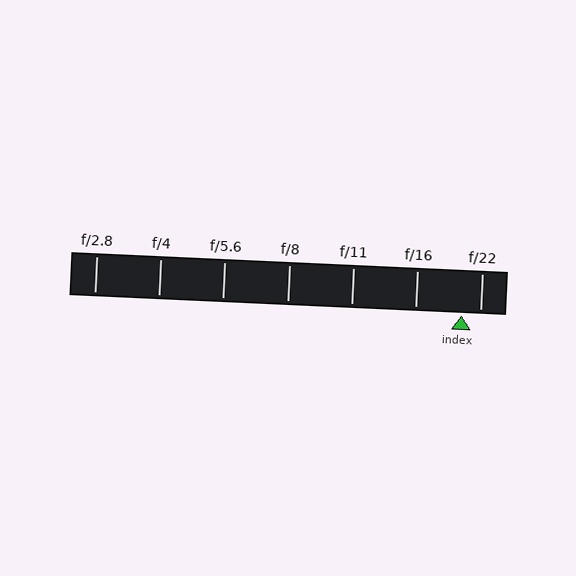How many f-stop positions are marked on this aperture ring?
There are 7 f-stop positions marked.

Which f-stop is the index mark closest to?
The index mark is closest to f/22.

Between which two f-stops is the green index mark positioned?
The index mark is between f/16 and f/22.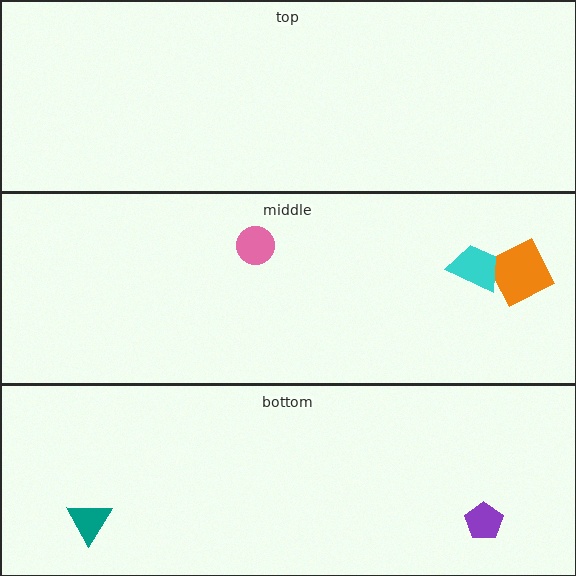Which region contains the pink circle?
The middle region.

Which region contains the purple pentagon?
The bottom region.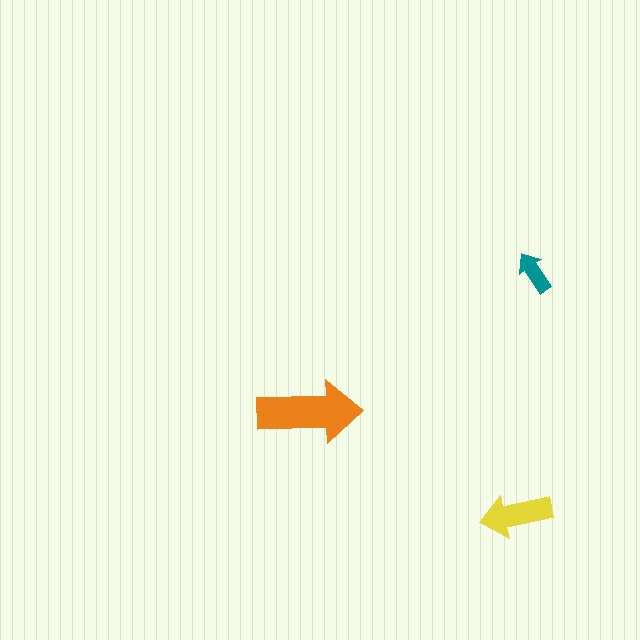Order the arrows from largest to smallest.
the orange one, the yellow one, the teal one.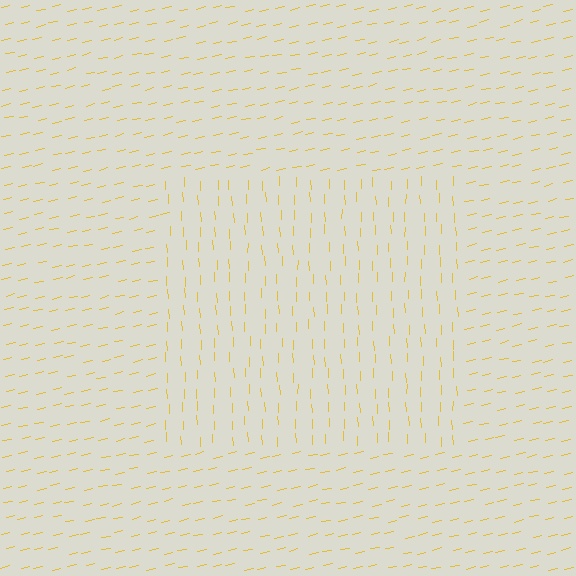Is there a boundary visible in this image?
Yes, there is a texture boundary formed by a change in line orientation.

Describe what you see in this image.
The image is filled with small yellow line segments. A rectangle region in the image has lines oriented differently from the surrounding lines, creating a visible texture boundary.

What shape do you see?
I see a rectangle.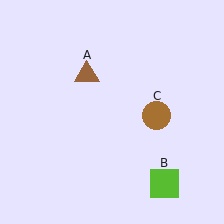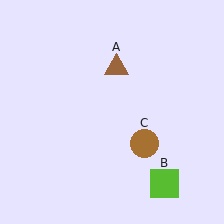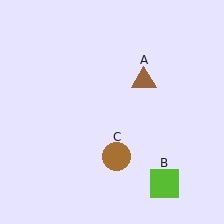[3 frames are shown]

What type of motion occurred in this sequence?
The brown triangle (object A), brown circle (object C) rotated clockwise around the center of the scene.